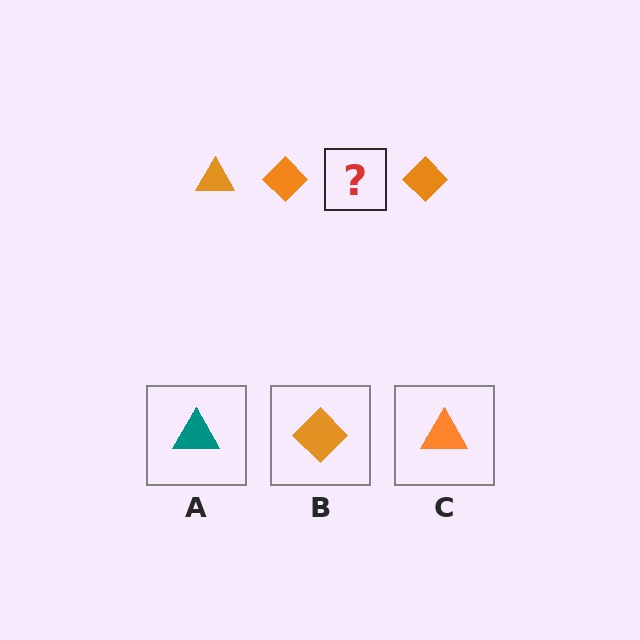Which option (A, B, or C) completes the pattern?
C.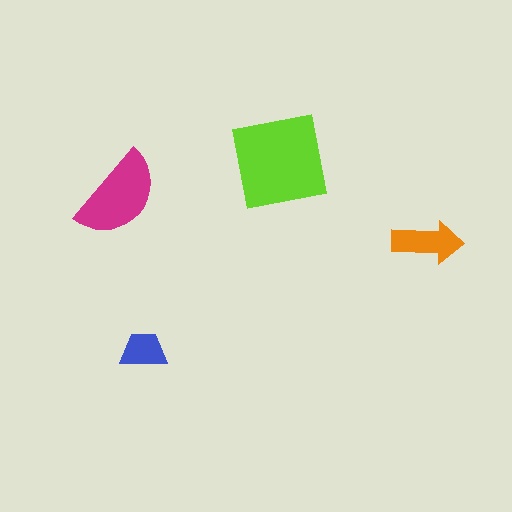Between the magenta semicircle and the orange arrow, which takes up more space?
The magenta semicircle.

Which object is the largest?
The lime square.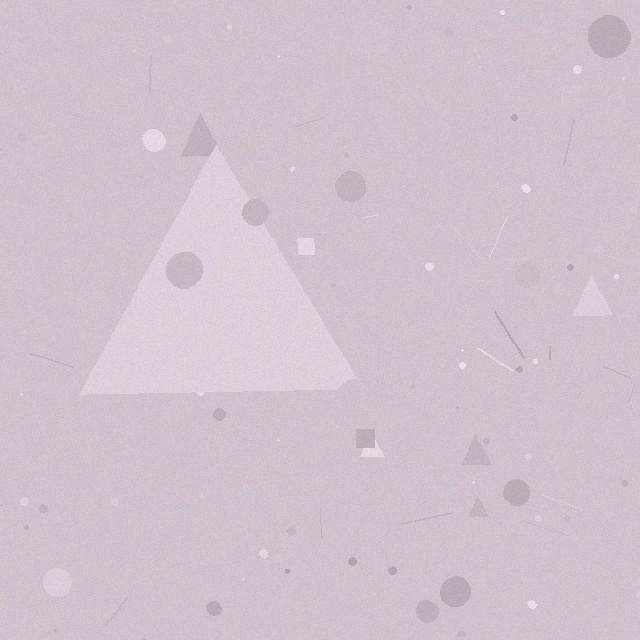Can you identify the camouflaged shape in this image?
The camouflaged shape is a triangle.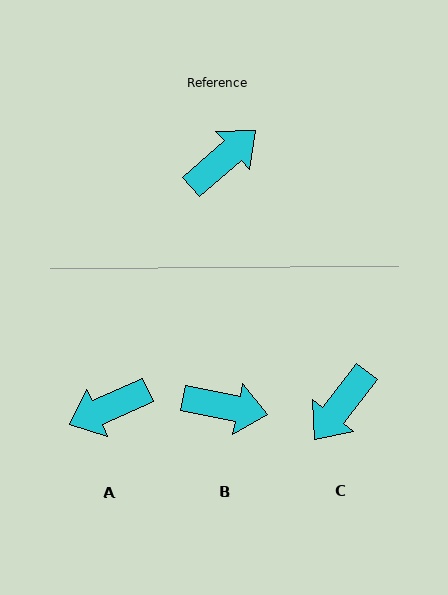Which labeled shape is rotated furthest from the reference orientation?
C, about 169 degrees away.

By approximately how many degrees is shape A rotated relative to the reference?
Approximately 163 degrees counter-clockwise.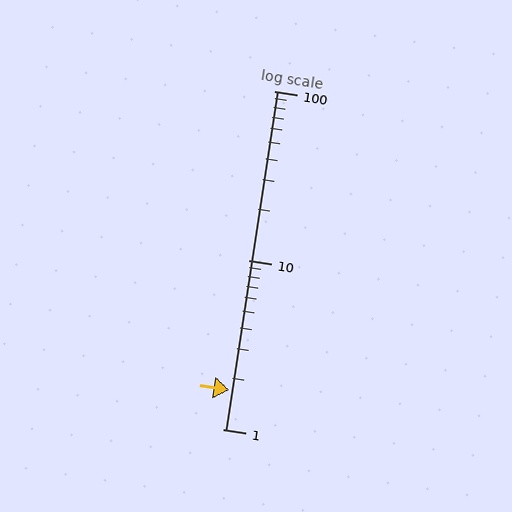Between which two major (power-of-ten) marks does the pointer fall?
The pointer is between 1 and 10.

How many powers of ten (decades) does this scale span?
The scale spans 2 decades, from 1 to 100.